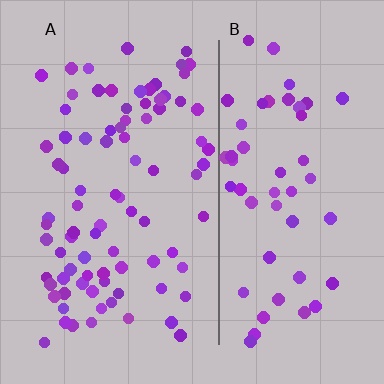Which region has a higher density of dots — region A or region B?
A (the left).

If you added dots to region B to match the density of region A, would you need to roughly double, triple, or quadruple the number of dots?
Approximately double.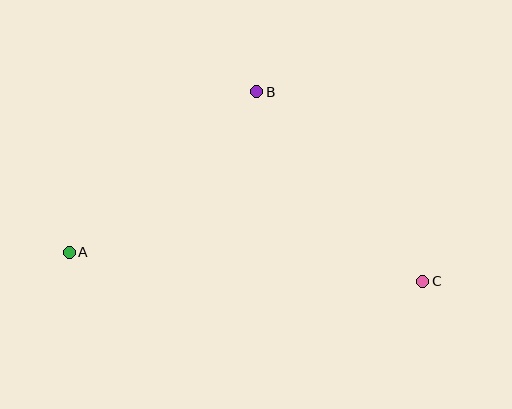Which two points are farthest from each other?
Points A and C are farthest from each other.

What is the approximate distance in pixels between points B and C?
The distance between B and C is approximately 252 pixels.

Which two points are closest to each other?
Points A and B are closest to each other.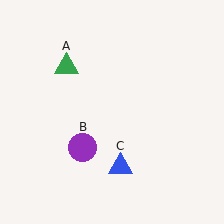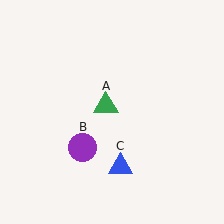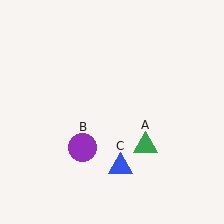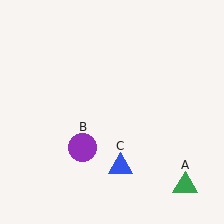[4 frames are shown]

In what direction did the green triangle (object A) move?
The green triangle (object A) moved down and to the right.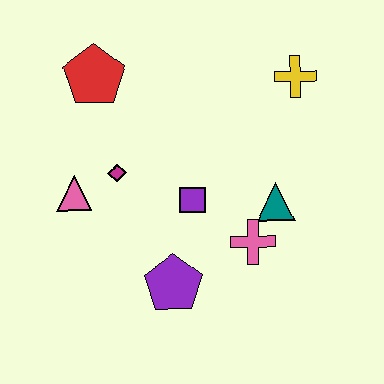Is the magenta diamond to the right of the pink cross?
No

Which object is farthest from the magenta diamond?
The yellow cross is farthest from the magenta diamond.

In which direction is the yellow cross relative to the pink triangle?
The yellow cross is to the right of the pink triangle.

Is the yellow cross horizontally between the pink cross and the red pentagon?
No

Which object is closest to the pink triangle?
The magenta diamond is closest to the pink triangle.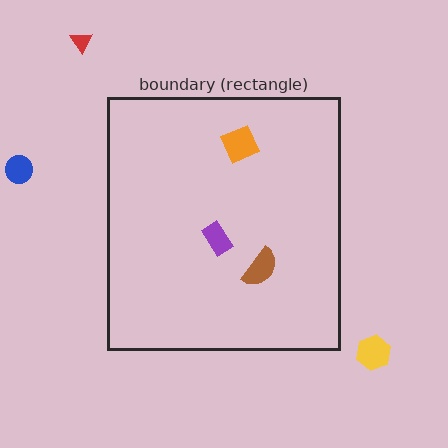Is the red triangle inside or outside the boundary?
Outside.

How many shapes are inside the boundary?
3 inside, 3 outside.